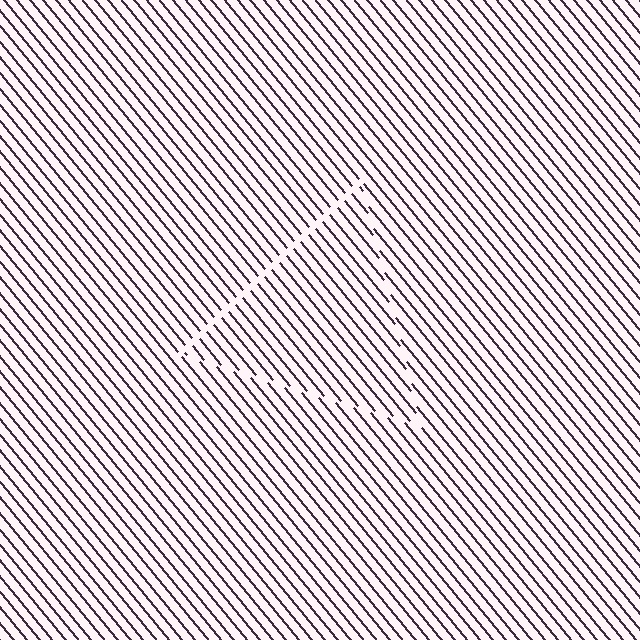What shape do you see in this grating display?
An illusory triangle. The interior of the shape contains the same grating, shifted by half a period — the contour is defined by the phase discontinuity where line-ends from the inner and outer gratings abut.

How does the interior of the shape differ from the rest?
The interior of the shape contains the same grating, shifted by half a period — the contour is defined by the phase discontinuity where line-ends from the inner and outer gratings abut.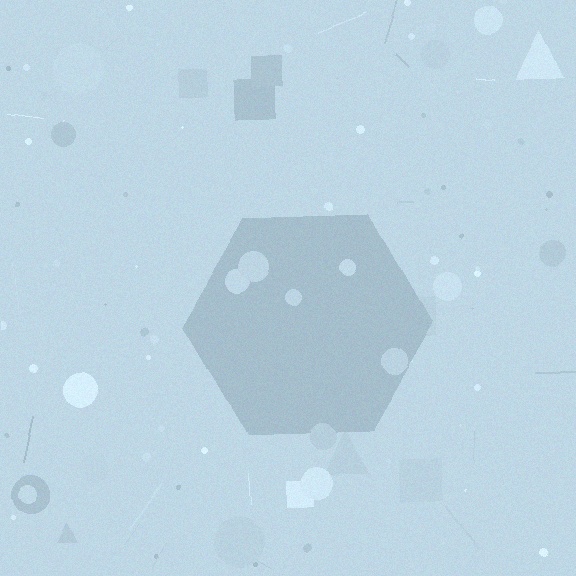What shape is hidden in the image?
A hexagon is hidden in the image.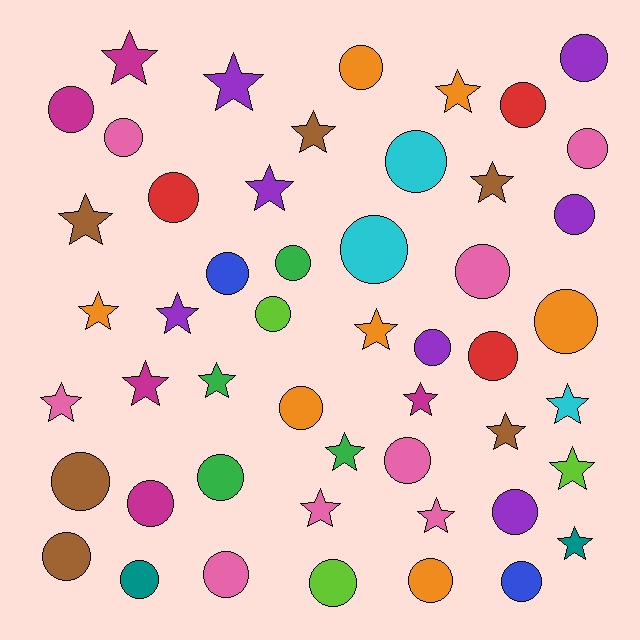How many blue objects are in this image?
There are 2 blue objects.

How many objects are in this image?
There are 50 objects.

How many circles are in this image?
There are 29 circles.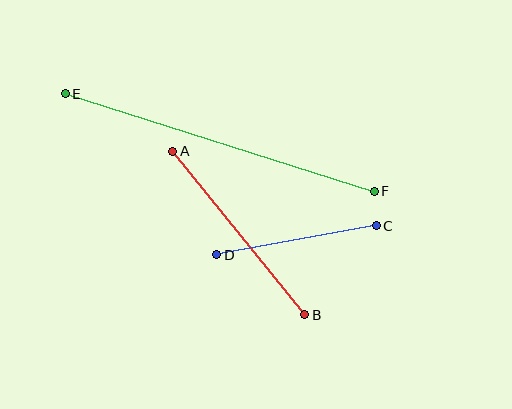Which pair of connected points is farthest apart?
Points E and F are farthest apart.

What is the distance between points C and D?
The distance is approximately 162 pixels.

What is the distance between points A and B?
The distance is approximately 210 pixels.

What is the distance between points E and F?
The distance is approximately 324 pixels.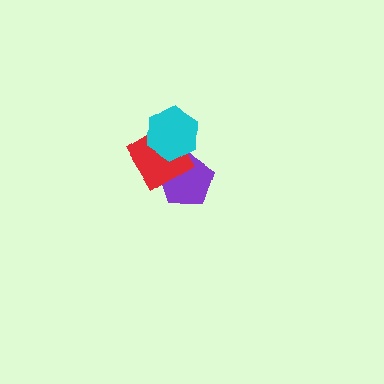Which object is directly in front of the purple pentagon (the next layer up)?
The red diamond is directly in front of the purple pentagon.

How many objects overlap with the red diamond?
2 objects overlap with the red diamond.